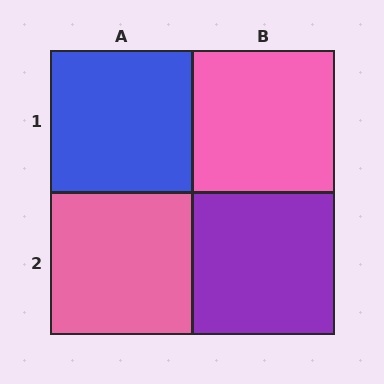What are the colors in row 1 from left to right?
Blue, pink.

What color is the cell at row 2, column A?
Pink.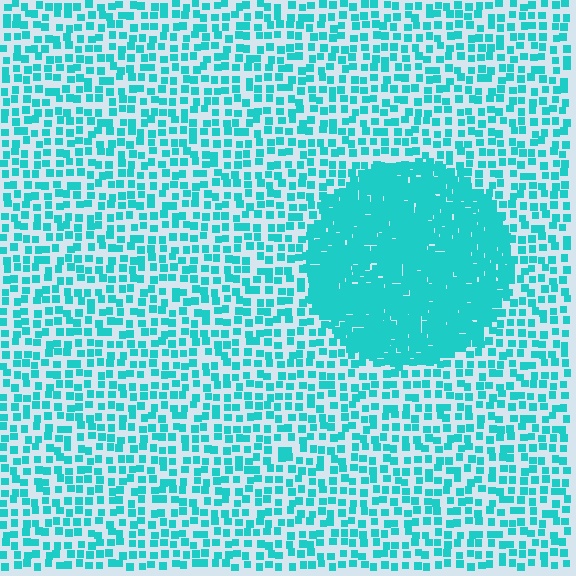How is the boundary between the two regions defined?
The boundary is defined by a change in element density (approximately 2.8x ratio). All elements are the same color, size, and shape.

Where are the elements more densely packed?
The elements are more densely packed inside the circle boundary.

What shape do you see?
I see a circle.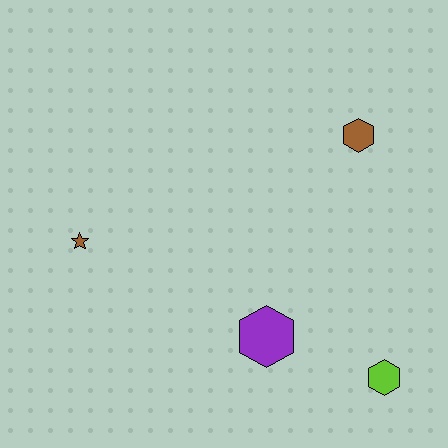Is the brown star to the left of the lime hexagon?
Yes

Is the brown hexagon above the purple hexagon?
Yes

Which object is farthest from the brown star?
The lime hexagon is farthest from the brown star.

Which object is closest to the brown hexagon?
The purple hexagon is closest to the brown hexagon.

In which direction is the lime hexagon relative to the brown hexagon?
The lime hexagon is below the brown hexagon.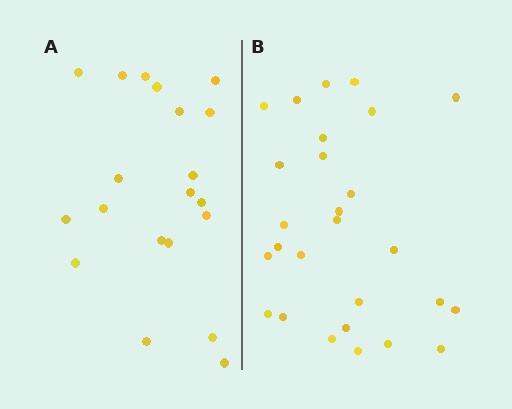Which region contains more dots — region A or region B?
Region B (the right region) has more dots.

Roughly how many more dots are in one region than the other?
Region B has roughly 8 or so more dots than region A.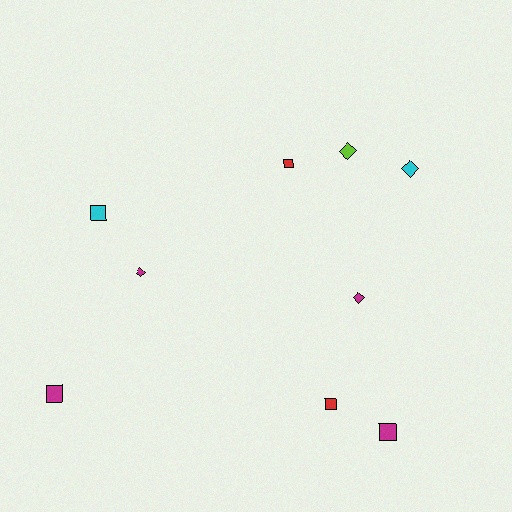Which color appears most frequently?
Magenta, with 4 objects.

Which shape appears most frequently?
Square, with 5 objects.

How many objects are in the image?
There are 9 objects.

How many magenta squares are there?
There are 2 magenta squares.